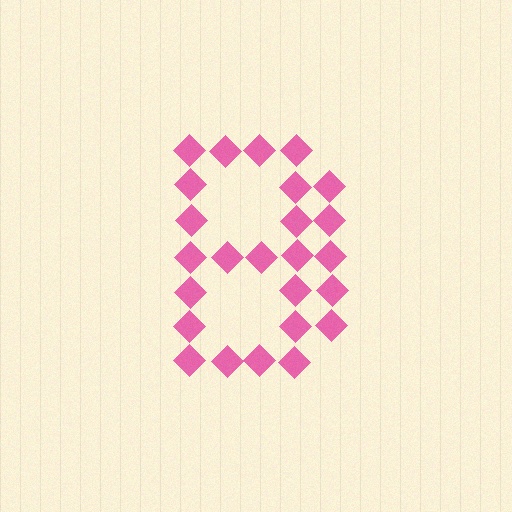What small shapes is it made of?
It is made of small diamonds.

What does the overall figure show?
The overall figure shows the letter B.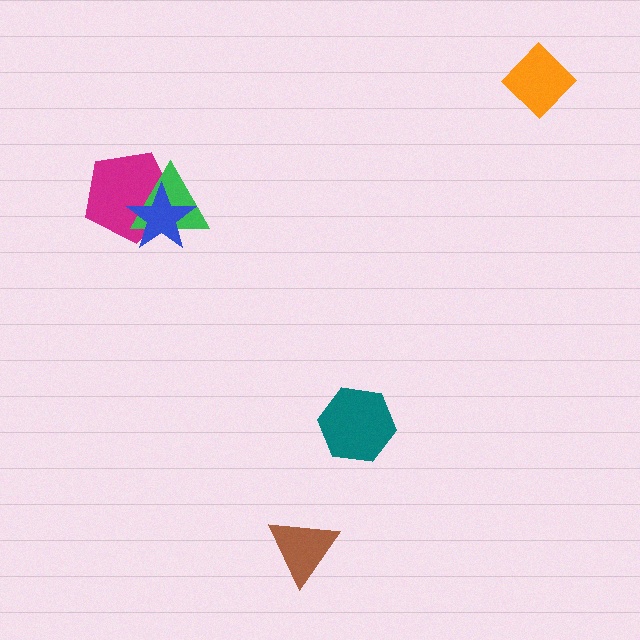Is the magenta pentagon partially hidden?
Yes, it is partially covered by another shape.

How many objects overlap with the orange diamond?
0 objects overlap with the orange diamond.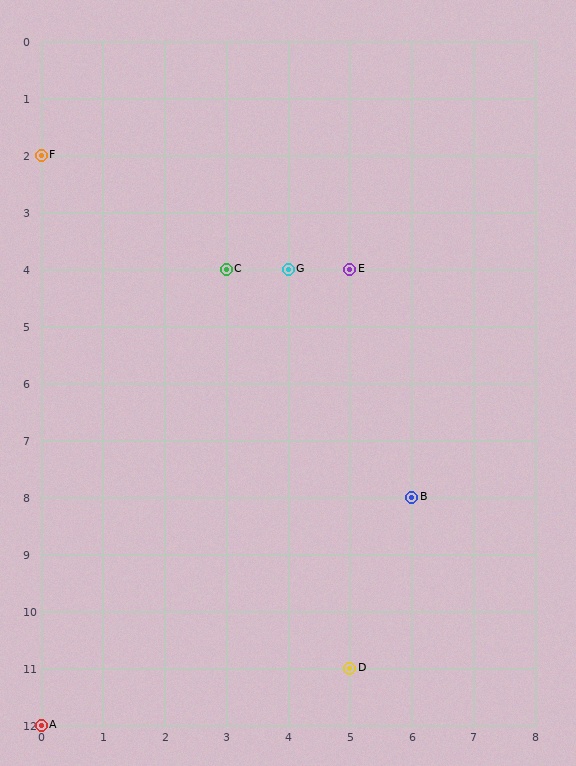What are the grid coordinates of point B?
Point B is at grid coordinates (6, 8).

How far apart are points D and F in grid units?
Points D and F are 5 columns and 9 rows apart (about 10.3 grid units diagonally).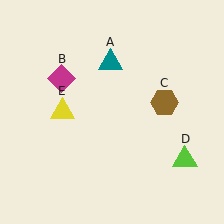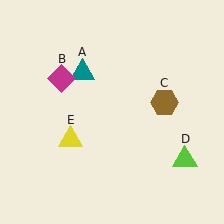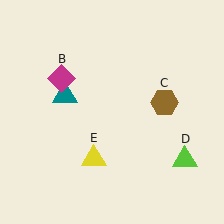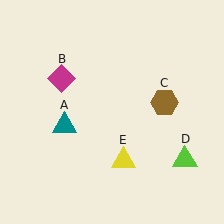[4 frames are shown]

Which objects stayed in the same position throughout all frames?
Magenta diamond (object B) and brown hexagon (object C) and lime triangle (object D) remained stationary.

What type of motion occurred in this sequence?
The teal triangle (object A), yellow triangle (object E) rotated counterclockwise around the center of the scene.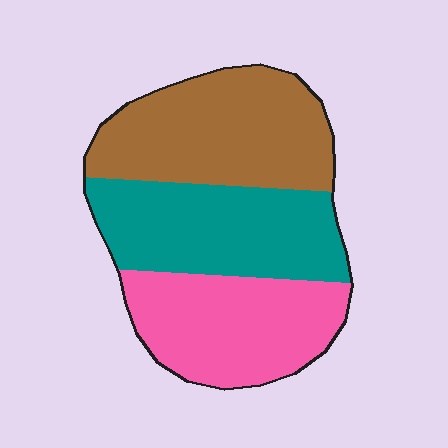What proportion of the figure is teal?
Teal takes up about one third (1/3) of the figure.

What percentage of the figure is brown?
Brown covers around 35% of the figure.